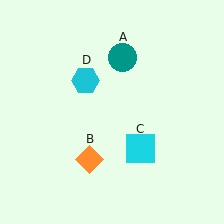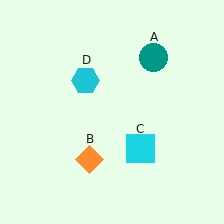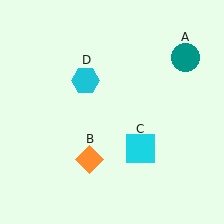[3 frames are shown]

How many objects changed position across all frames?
1 object changed position: teal circle (object A).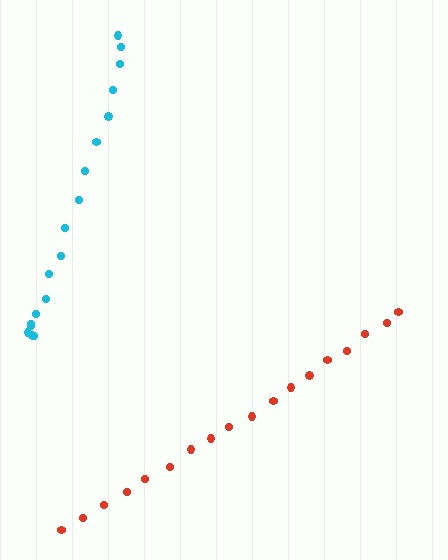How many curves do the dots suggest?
There are 2 distinct paths.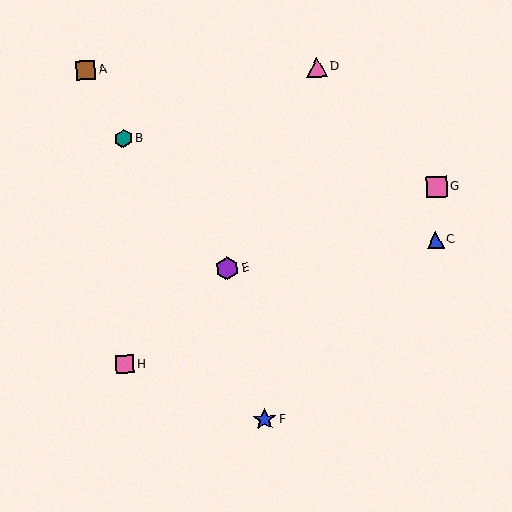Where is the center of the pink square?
The center of the pink square is at (125, 365).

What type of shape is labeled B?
Shape B is a teal hexagon.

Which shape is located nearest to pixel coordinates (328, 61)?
The pink triangle (labeled D) at (317, 67) is nearest to that location.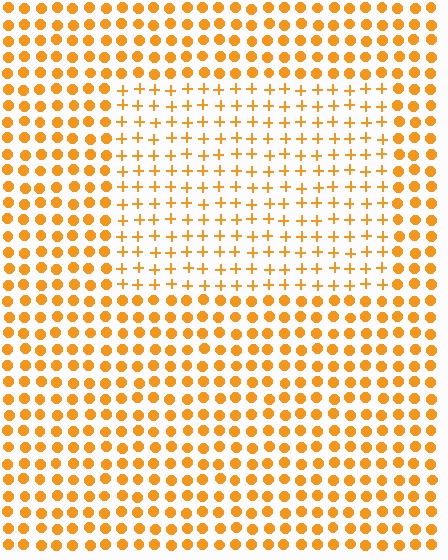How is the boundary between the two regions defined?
The boundary is defined by a change in element shape: plus signs inside vs. circles outside. All elements share the same color and spacing.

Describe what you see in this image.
The image is filled with small orange elements arranged in a uniform grid. A rectangle-shaped region contains plus signs, while the surrounding area contains circles. The boundary is defined purely by the change in element shape.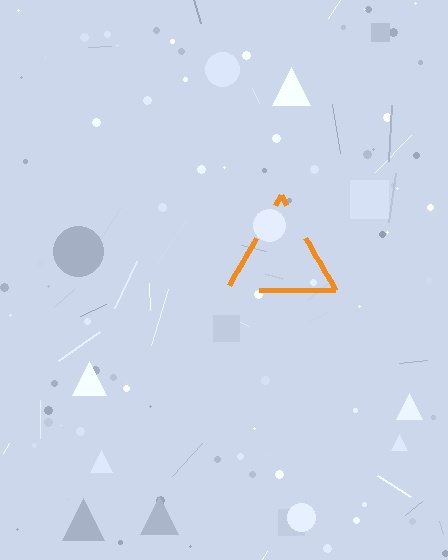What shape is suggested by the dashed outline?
The dashed outline suggests a triangle.